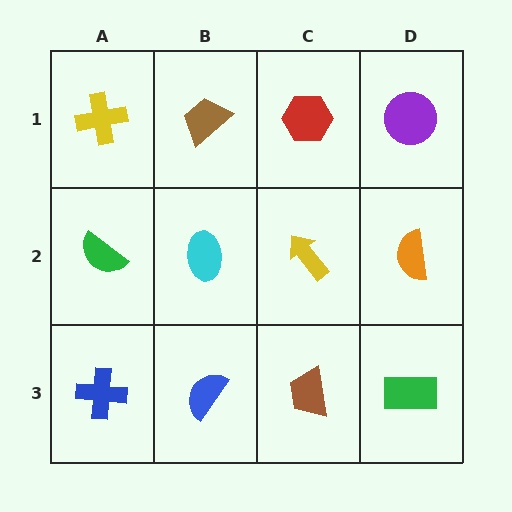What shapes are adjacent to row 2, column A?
A yellow cross (row 1, column A), a blue cross (row 3, column A), a cyan ellipse (row 2, column B).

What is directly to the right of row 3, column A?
A blue semicircle.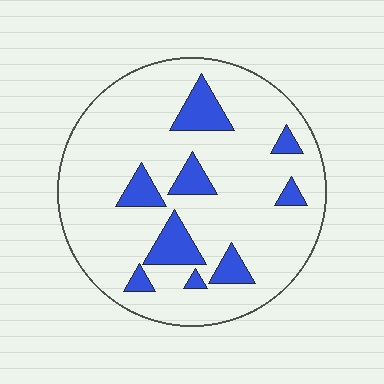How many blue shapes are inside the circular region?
9.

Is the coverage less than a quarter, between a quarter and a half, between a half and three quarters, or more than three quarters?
Less than a quarter.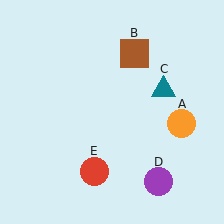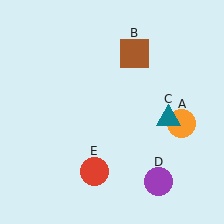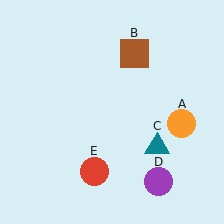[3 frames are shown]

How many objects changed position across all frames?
1 object changed position: teal triangle (object C).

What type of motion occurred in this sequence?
The teal triangle (object C) rotated clockwise around the center of the scene.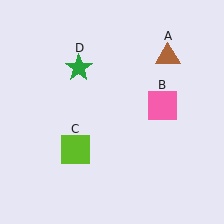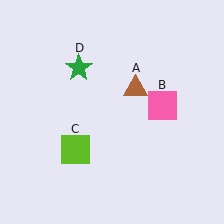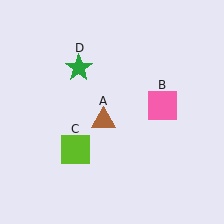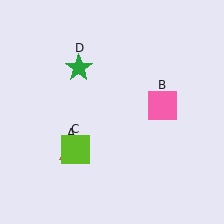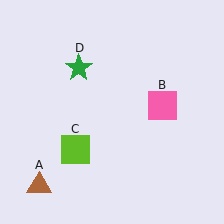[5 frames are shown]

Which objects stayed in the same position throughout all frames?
Pink square (object B) and lime square (object C) and green star (object D) remained stationary.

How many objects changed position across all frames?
1 object changed position: brown triangle (object A).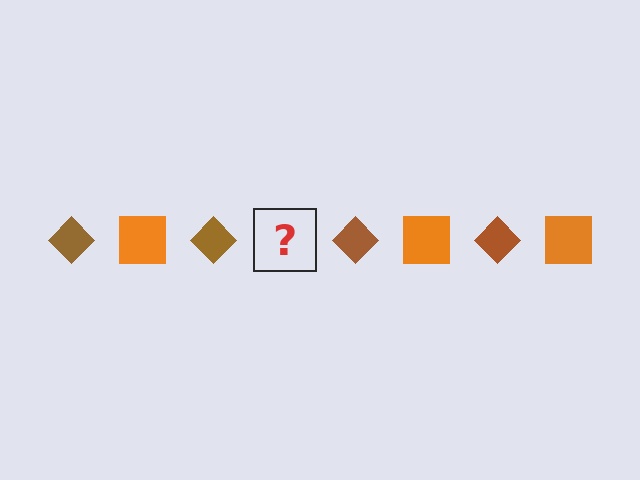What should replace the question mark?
The question mark should be replaced with an orange square.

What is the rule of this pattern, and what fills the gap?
The rule is that the pattern alternates between brown diamond and orange square. The gap should be filled with an orange square.